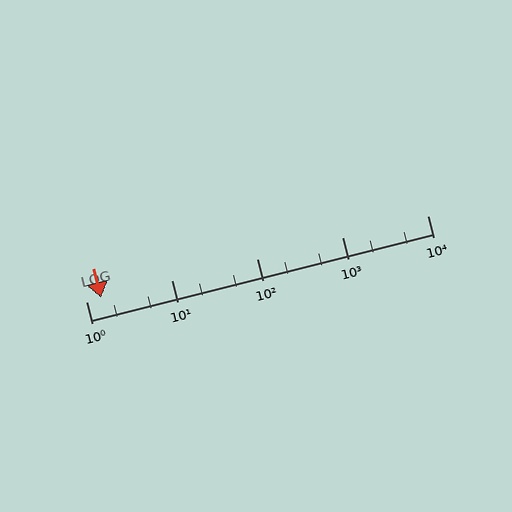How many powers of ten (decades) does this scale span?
The scale spans 4 decades, from 1 to 10000.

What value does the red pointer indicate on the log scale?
The pointer indicates approximately 1.5.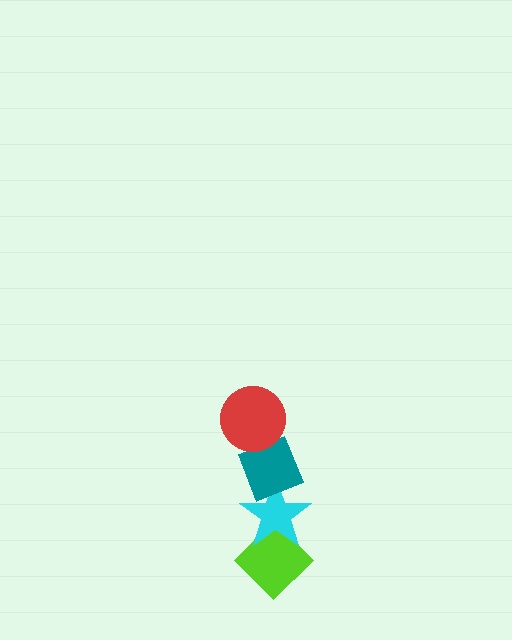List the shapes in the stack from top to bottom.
From top to bottom: the red circle, the teal diamond, the cyan star, the lime diamond.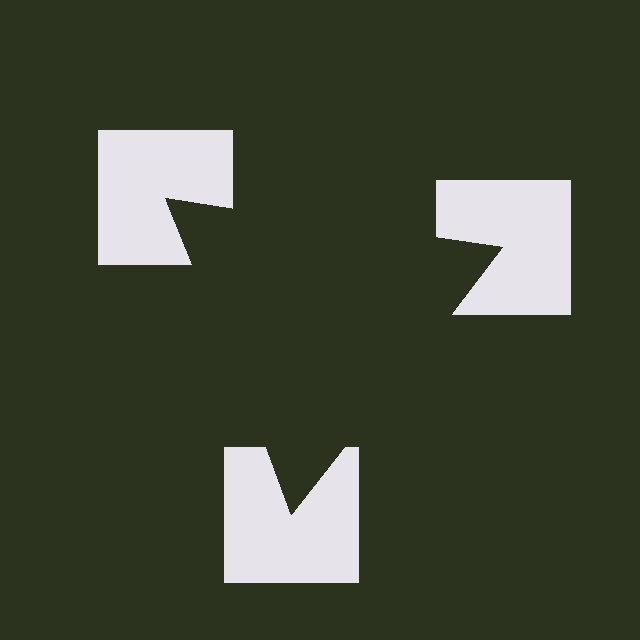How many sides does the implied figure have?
3 sides.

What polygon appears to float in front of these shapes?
An illusory triangle — its edges are inferred from the aligned wedge cuts in the notched squares, not physically drawn.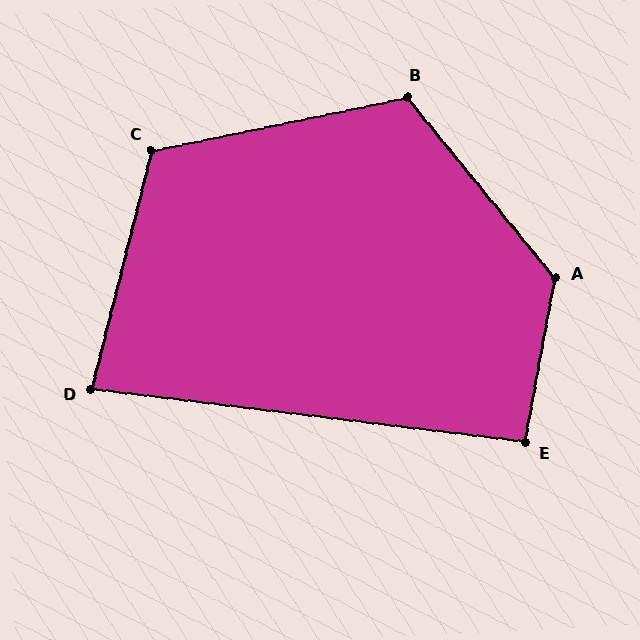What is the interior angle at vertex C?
Approximately 116 degrees (obtuse).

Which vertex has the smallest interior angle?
D, at approximately 83 degrees.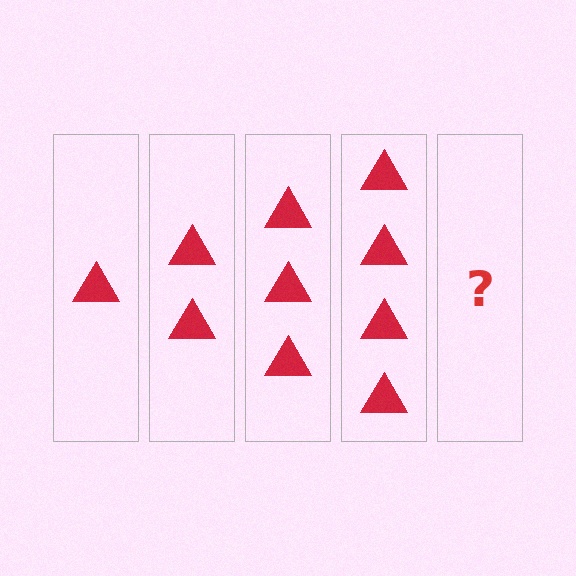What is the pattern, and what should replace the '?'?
The pattern is that each step adds one more triangle. The '?' should be 5 triangles.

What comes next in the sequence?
The next element should be 5 triangles.